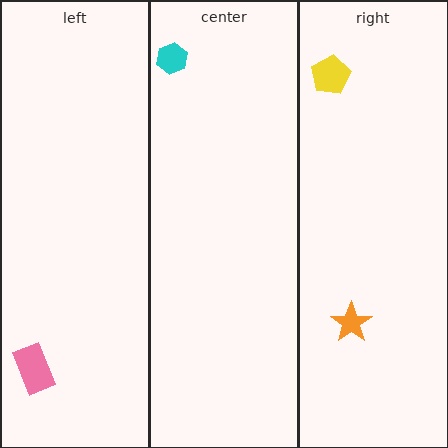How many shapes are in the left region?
1.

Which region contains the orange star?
The right region.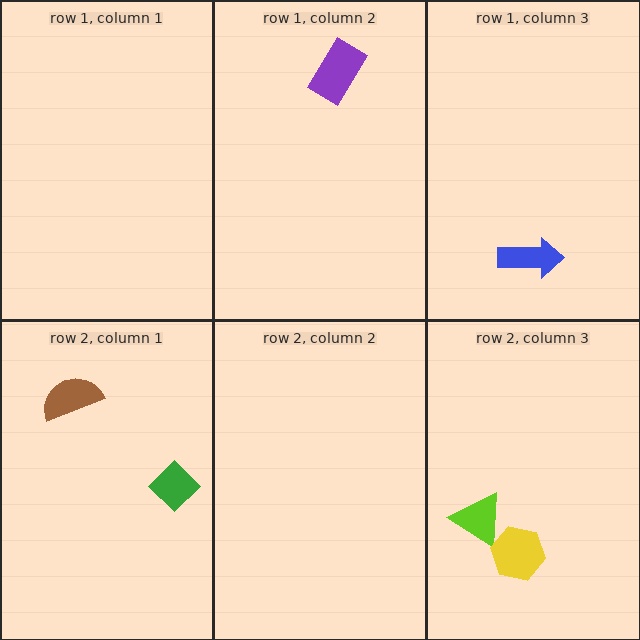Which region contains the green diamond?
The row 2, column 1 region.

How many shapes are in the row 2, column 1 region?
2.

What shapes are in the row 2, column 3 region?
The lime triangle, the yellow hexagon.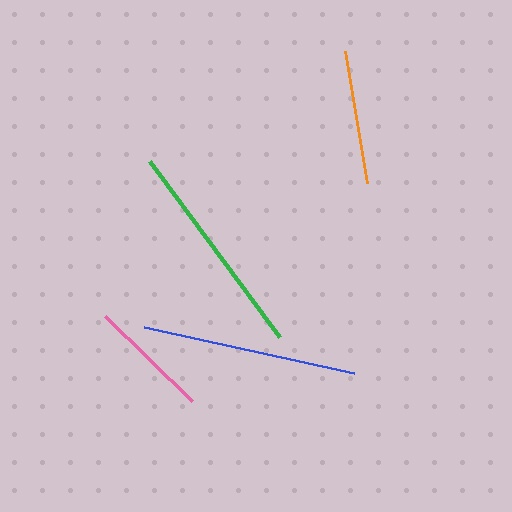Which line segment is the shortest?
The pink line is the shortest at approximately 121 pixels.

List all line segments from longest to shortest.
From longest to shortest: green, blue, orange, pink.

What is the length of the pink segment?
The pink segment is approximately 121 pixels long.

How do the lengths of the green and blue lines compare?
The green and blue lines are approximately the same length.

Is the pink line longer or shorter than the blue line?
The blue line is longer than the pink line.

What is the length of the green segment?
The green segment is approximately 219 pixels long.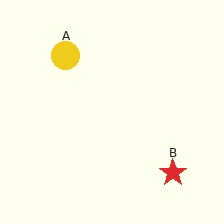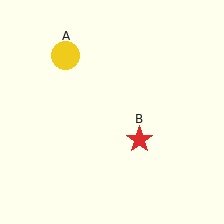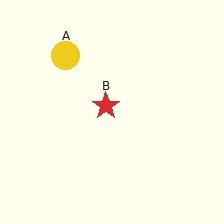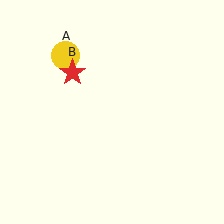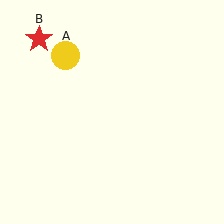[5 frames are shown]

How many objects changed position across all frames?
1 object changed position: red star (object B).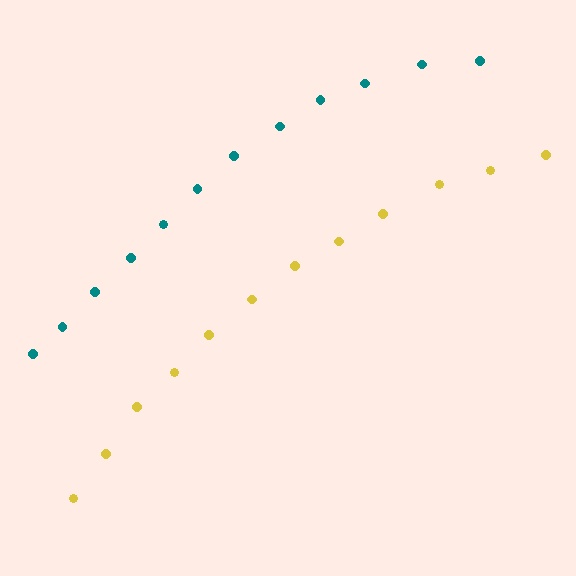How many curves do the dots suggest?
There are 2 distinct paths.